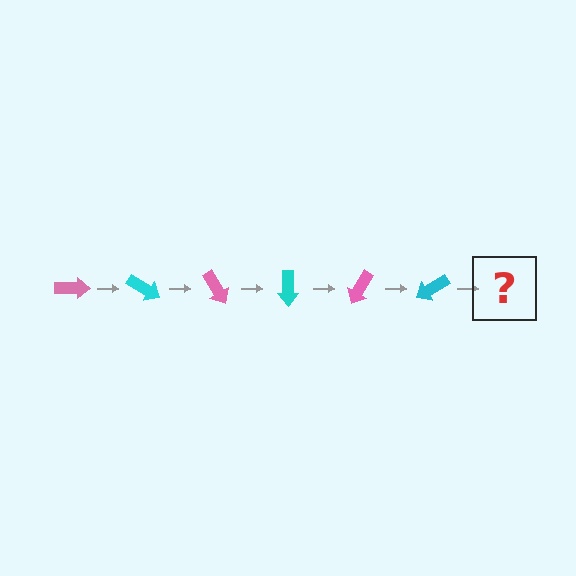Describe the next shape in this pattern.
It should be a pink arrow, rotated 180 degrees from the start.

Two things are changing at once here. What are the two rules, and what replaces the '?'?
The two rules are that it rotates 30 degrees each step and the color cycles through pink and cyan. The '?' should be a pink arrow, rotated 180 degrees from the start.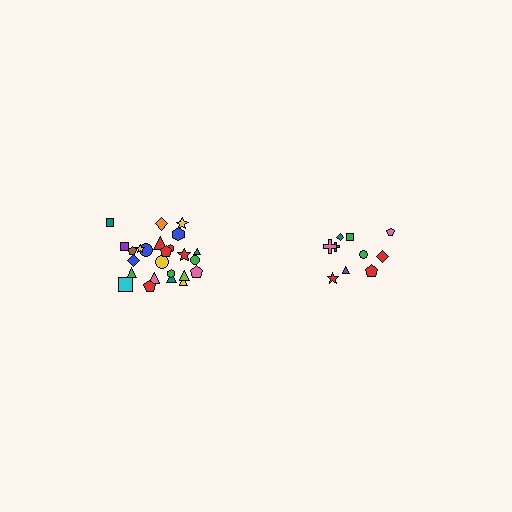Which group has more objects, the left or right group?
The left group.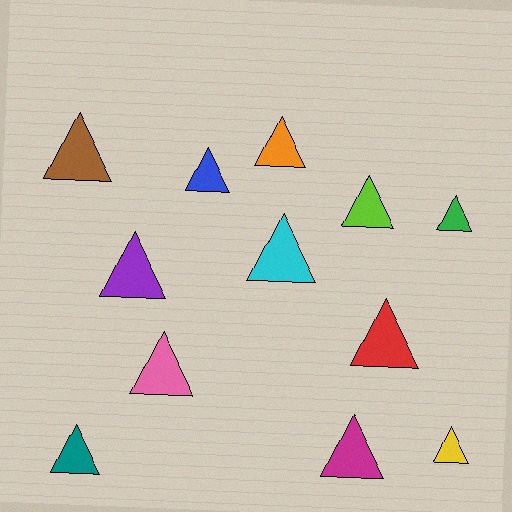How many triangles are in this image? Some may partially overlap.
There are 12 triangles.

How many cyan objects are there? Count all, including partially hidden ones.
There is 1 cyan object.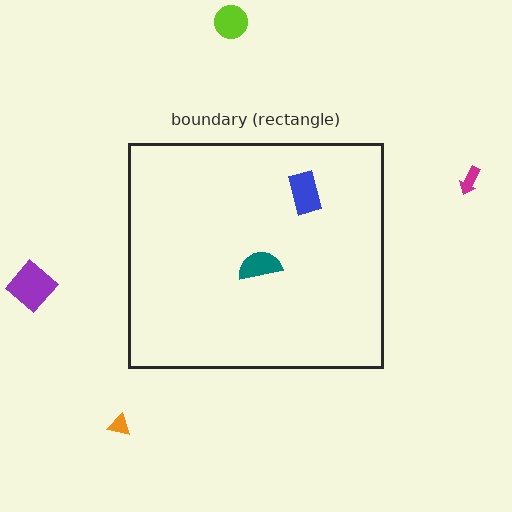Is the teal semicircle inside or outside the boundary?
Inside.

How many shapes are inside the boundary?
2 inside, 4 outside.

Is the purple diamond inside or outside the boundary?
Outside.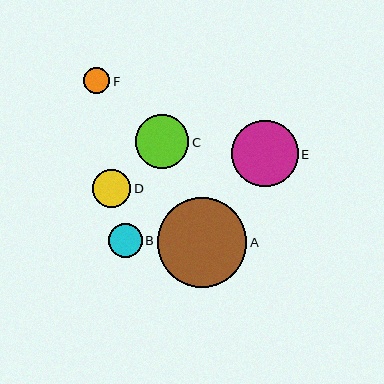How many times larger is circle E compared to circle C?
Circle E is approximately 1.2 times the size of circle C.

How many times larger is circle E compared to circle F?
Circle E is approximately 2.5 times the size of circle F.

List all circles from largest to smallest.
From largest to smallest: A, E, C, D, B, F.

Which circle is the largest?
Circle A is the largest with a size of approximately 89 pixels.